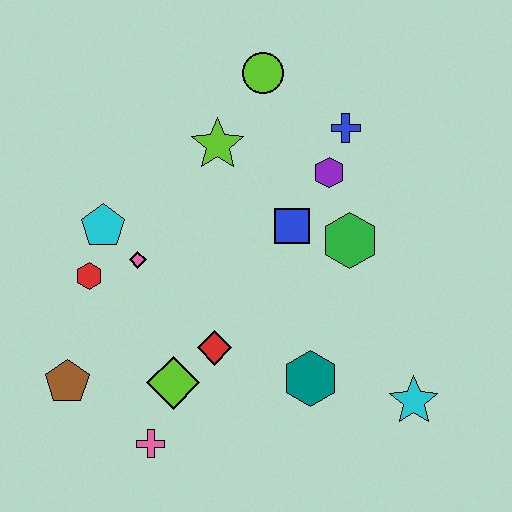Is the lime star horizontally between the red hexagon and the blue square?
Yes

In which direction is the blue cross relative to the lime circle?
The blue cross is to the right of the lime circle.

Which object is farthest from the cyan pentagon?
The cyan star is farthest from the cyan pentagon.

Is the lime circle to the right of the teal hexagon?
No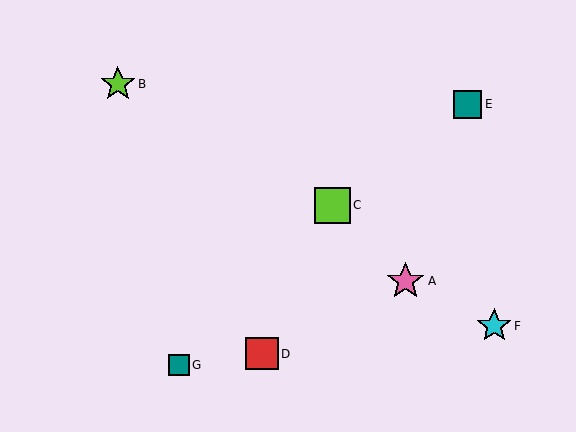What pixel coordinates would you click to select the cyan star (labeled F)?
Click at (494, 326) to select the cyan star F.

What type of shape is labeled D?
Shape D is a red square.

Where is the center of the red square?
The center of the red square is at (262, 354).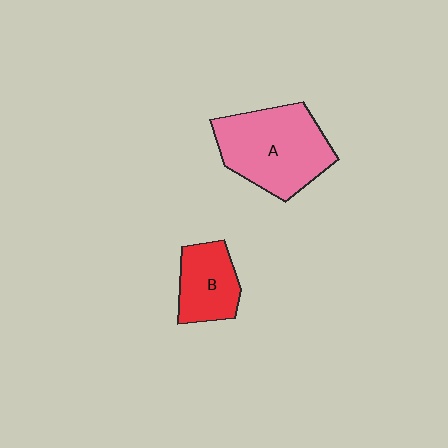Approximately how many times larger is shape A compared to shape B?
Approximately 1.9 times.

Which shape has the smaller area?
Shape B (red).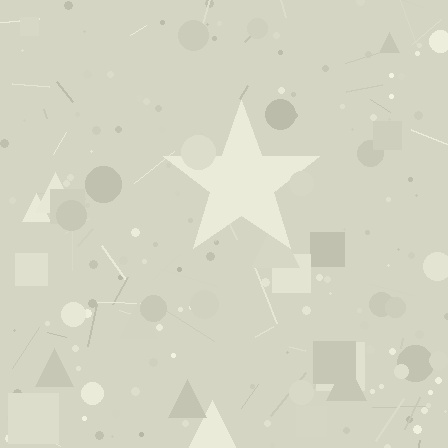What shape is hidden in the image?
A star is hidden in the image.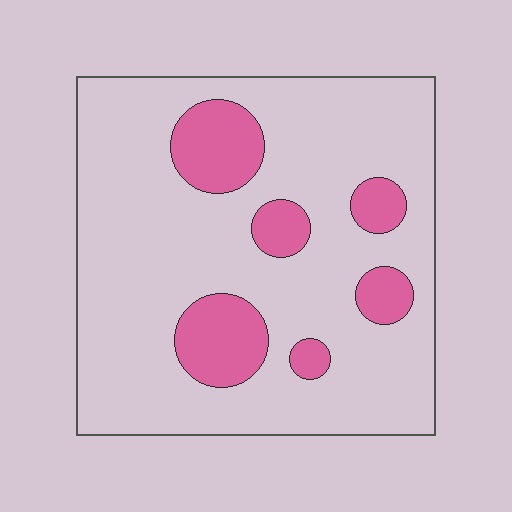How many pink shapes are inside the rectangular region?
6.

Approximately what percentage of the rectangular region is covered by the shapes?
Approximately 20%.